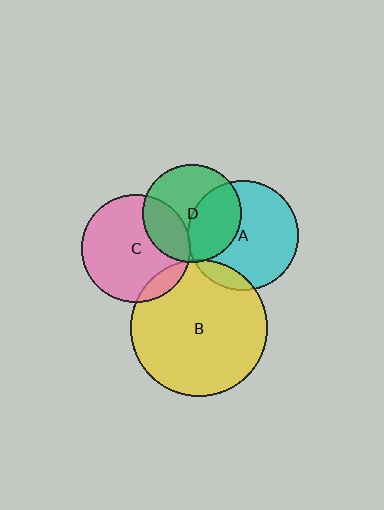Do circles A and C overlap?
Yes.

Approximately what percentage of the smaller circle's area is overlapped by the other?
Approximately 5%.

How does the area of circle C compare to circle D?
Approximately 1.2 times.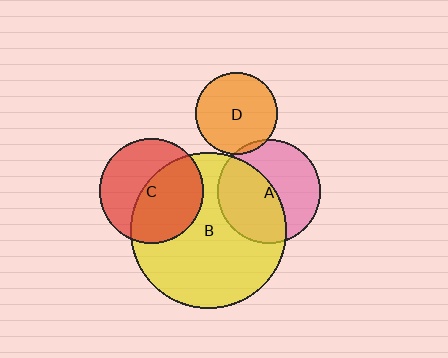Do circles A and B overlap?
Yes.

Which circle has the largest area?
Circle B (yellow).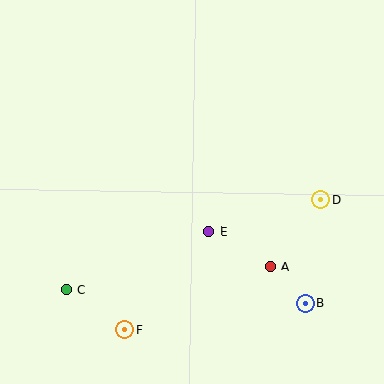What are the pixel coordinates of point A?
Point A is at (270, 267).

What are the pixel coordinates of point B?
Point B is at (305, 303).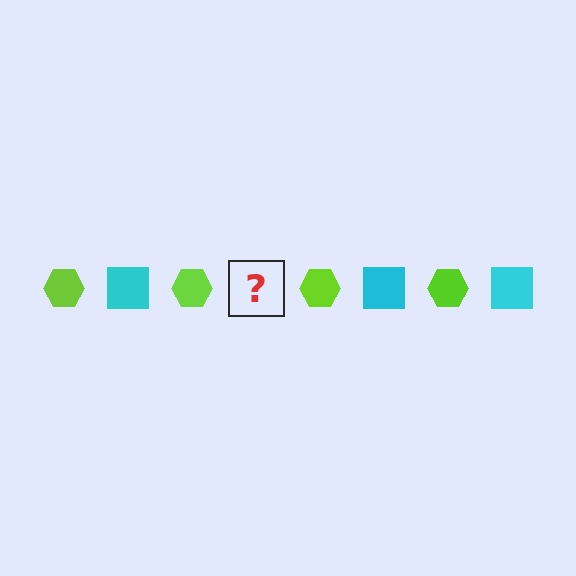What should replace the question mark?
The question mark should be replaced with a cyan square.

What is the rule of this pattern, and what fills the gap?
The rule is that the pattern alternates between lime hexagon and cyan square. The gap should be filled with a cyan square.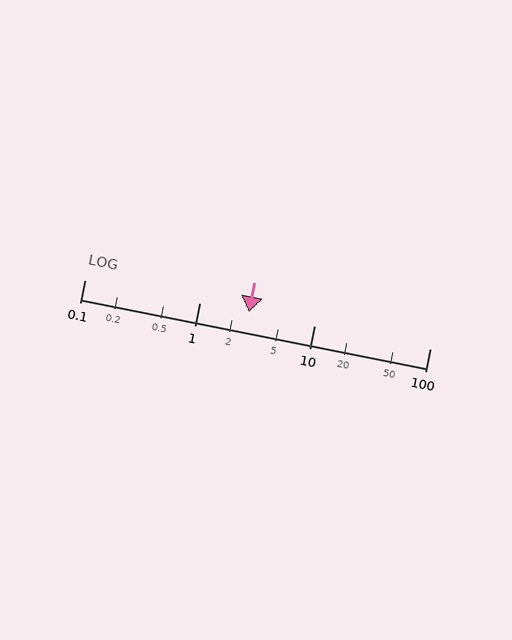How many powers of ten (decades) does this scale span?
The scale spans 3 decades, from 0.1 to 100.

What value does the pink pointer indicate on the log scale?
The pointer indicates approximately 2.7.